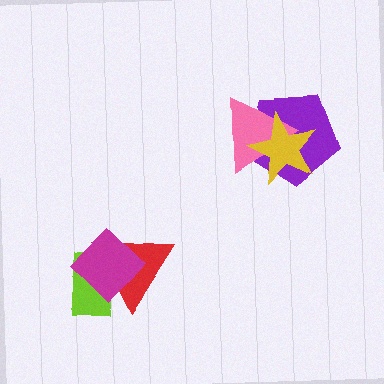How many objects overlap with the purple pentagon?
2 objects overlap with the purple pentagon.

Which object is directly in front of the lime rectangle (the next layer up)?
The red triangle is directly in front of the lime rectangle.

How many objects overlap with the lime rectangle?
2 objects overlap with the lime rectangle.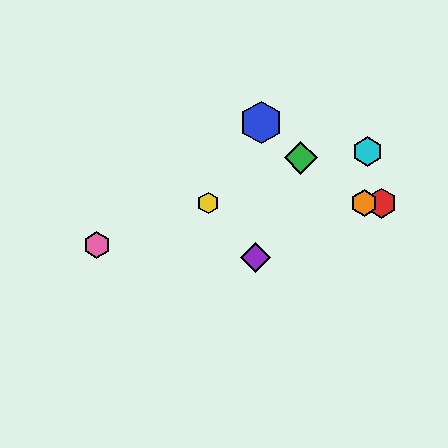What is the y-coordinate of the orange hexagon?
The orange hexagon is at y≈203.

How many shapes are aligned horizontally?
3 shapes (the red hexagon, the yellow hexagon, the orange hexagon) are aligned horizontally.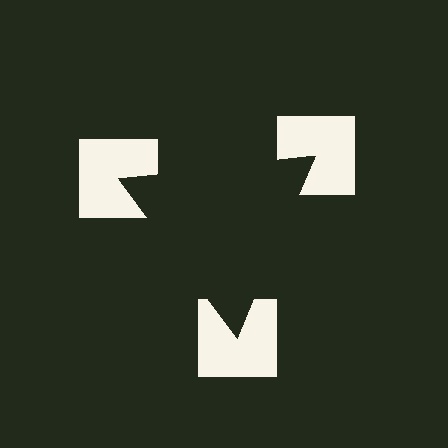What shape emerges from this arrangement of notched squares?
An illusory triangle — its edges are inferred from the aligned wedge cuts in the notched squares, not physically drawn.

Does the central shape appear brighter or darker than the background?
It typically appears slightly darker than the background, even though no actual brightness change is drawn.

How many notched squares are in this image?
There are 3 — one at each vertex of the illusory triangle.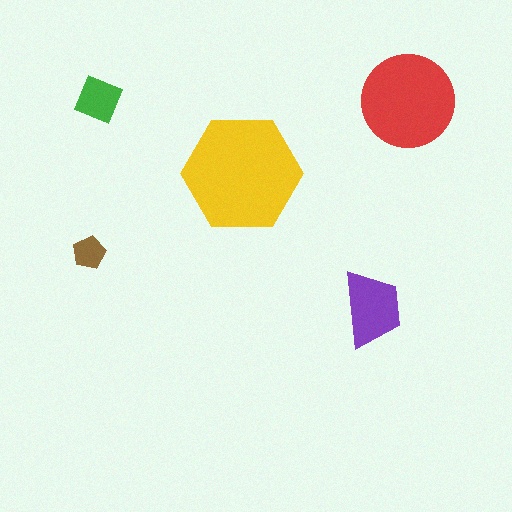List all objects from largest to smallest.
The yellow hexagon, the red circle, the purple trapezoid, the green square, the brown pentagon.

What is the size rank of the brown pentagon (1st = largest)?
5th.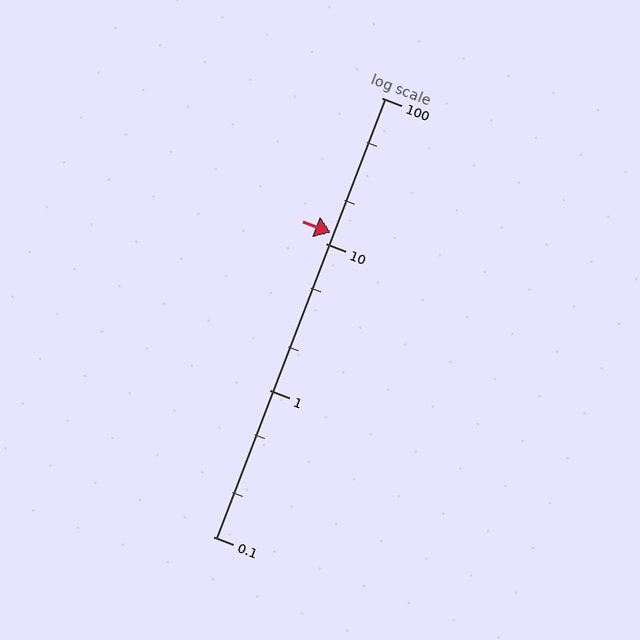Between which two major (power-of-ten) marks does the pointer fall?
The pointer is between 10 and 100.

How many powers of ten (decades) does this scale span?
The scale spans 3 decades, from 0.1 to 100.